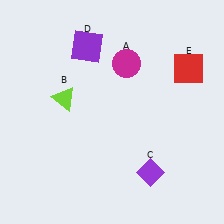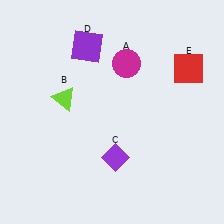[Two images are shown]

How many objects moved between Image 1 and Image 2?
1 object moved between the two images.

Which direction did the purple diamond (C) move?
The purple diamond (C) moved left.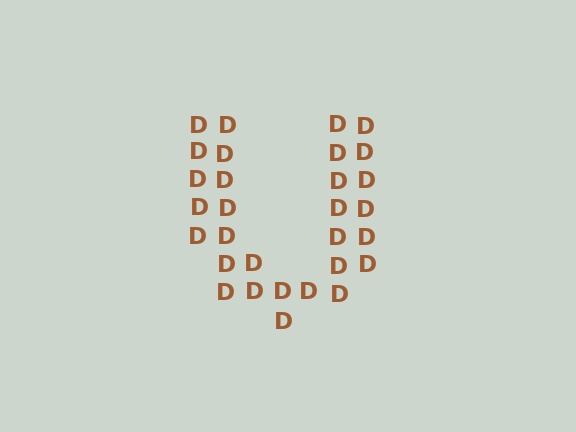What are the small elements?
The small elements are letter D's.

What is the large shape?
The large shape is the letter U.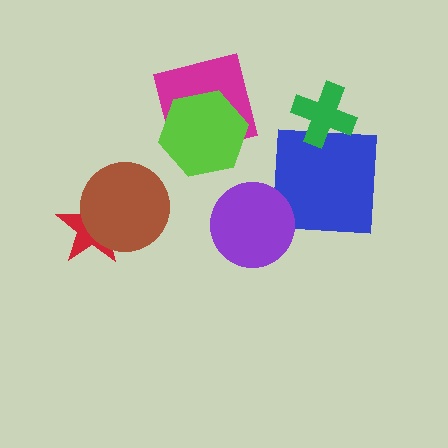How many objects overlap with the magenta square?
1 object overlaps with the magenta square.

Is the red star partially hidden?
Yes, it is partially covered by another shape.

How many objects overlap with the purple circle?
0 objects overlap with the purple circle.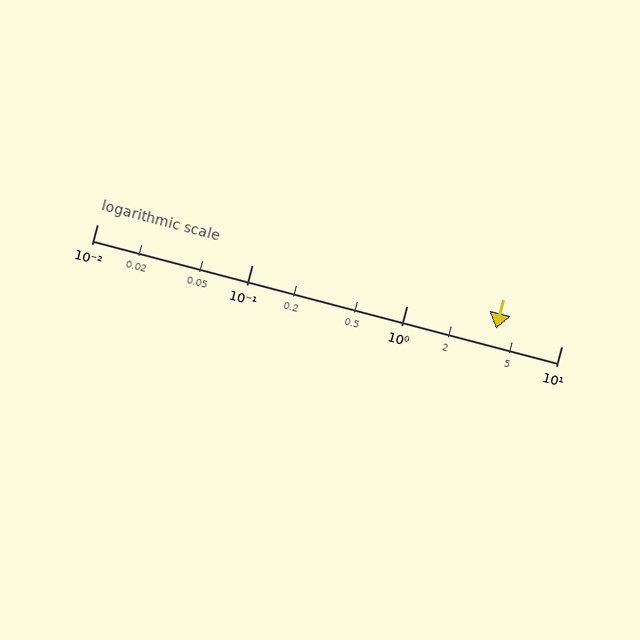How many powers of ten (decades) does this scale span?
The scale spans 3 decades, from 0.01 to 10.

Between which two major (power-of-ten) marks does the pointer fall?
The pointer is between 1 and 10.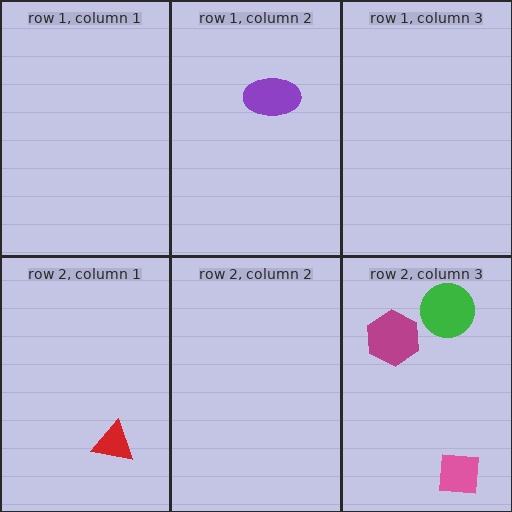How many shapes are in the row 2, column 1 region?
1.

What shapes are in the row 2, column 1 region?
The red triangle.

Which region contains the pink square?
The row 2, column 3 region.